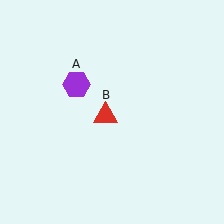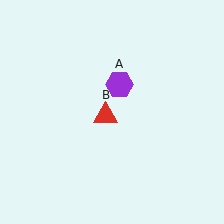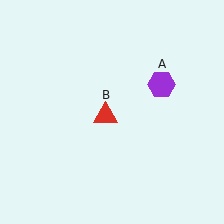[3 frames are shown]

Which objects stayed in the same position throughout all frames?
Red triangle (object B) remained stationary.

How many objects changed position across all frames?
1 object changed position: purple hexagon (object A).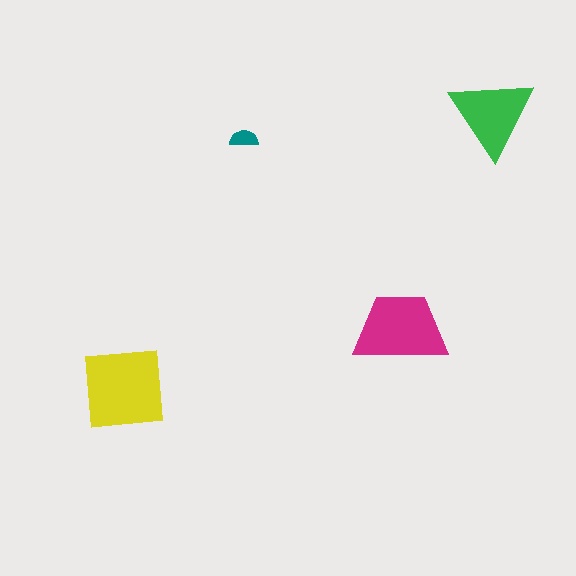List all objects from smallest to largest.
The teal semicircle, the green triangle, the magenta trapezoid, the yellow square.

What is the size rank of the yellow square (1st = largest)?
1st.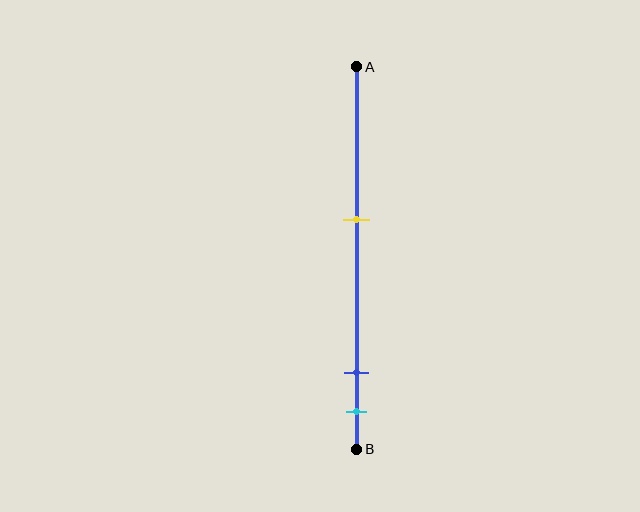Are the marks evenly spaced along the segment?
No, the marks are not evenly spaced.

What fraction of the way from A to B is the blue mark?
The blue mark is approximately 80% (0.8) of the way from A to B.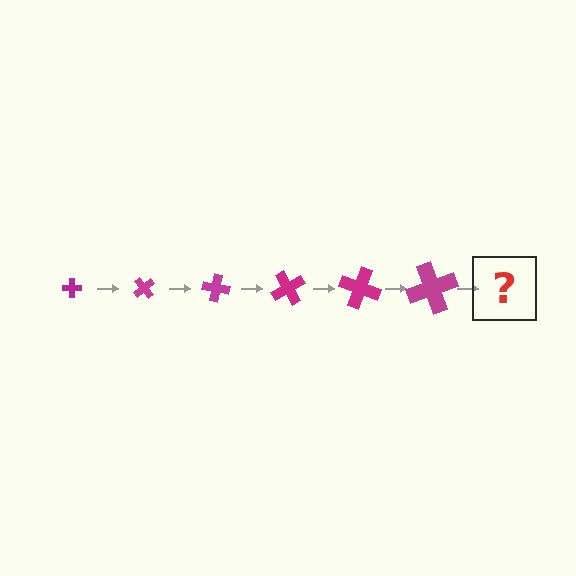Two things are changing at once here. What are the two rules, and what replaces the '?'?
The two rules are that the cross grows larger each step and it rotates 50 degrees each step. The '?' should be a cross, larger than the previous one and rotated 300 degrees from the start.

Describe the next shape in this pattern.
It should be a cross, larger than the previous one and rotated 300 degrees from the start.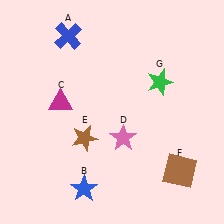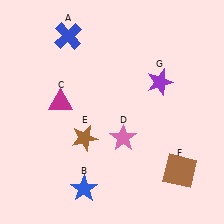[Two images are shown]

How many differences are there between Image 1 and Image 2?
There is 1 difference between the two images.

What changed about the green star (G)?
In Image 1, G is green. In Image 2, it changed to purple.